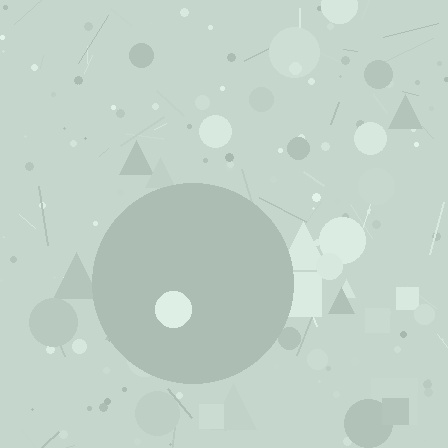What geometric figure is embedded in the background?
A circle is embedded in the background.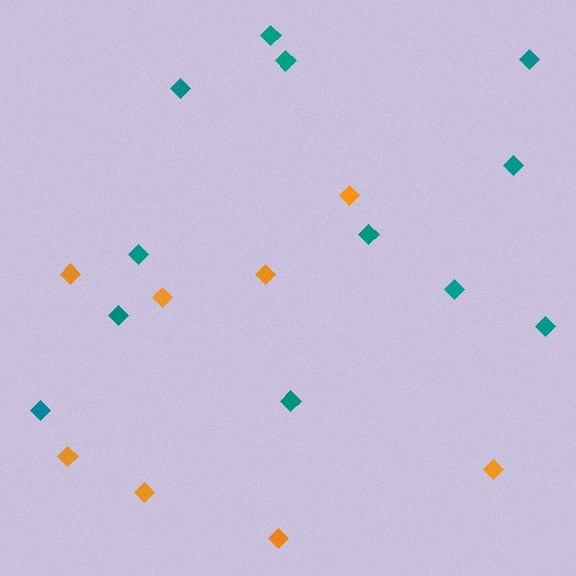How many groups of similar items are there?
There are 2 groups: one group of orange diamonds (8) and one group of teal diamonds (12).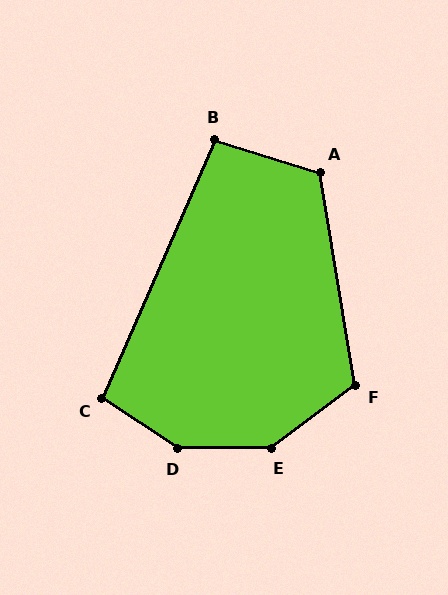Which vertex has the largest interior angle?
D, at approximately 146 degrees.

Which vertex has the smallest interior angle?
B, at approximately 96 degrees.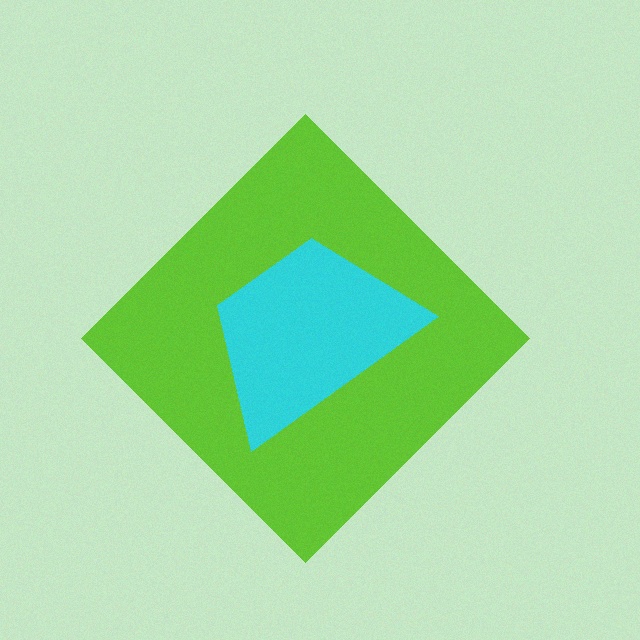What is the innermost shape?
The cyan trapezoid.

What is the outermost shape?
The lime diamond.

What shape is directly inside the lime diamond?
The cyan trapezoid.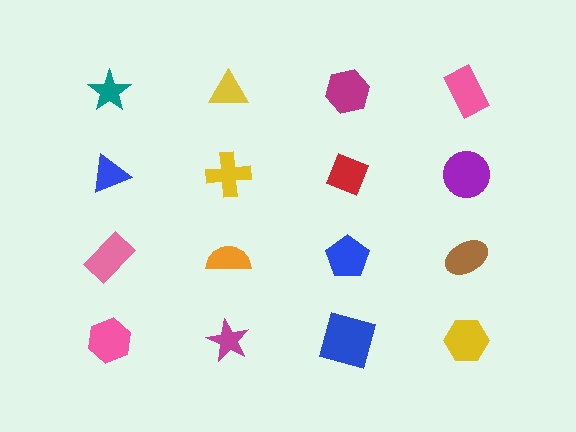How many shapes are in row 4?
4 shapes.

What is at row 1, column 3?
A magenta hexagon.